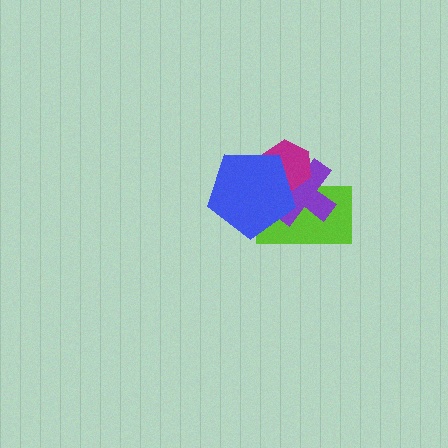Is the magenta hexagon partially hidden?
Yes, it is partially covered by another shape.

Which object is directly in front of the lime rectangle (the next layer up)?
The purple cross is directly in front of the lime rectangle.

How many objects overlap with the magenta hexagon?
3 objects overlap with the magenta hexagon.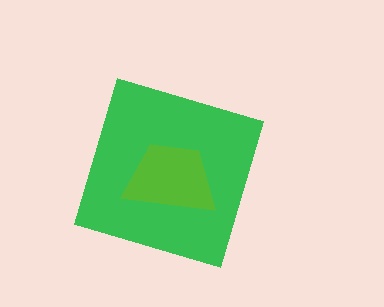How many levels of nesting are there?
2.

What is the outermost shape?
The green diamond.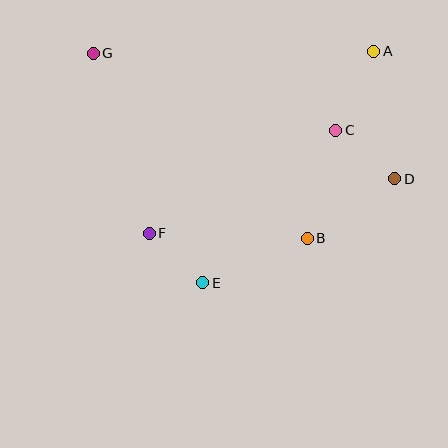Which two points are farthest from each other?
Points D and G are farthest from each other.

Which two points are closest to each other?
Points E and F are closest to each other.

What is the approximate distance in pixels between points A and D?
The distance between A and D is approximately 129 pixels.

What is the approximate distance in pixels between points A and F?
The distance between A and F is approximately 289 pixels.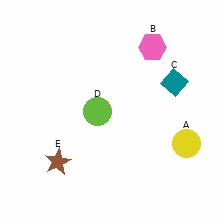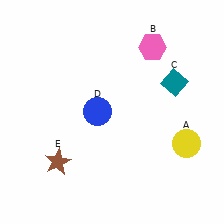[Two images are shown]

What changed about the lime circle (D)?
In Image 1, D is lime. In Image 2, it changed to blue.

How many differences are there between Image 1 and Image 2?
There is 1 difference between the two images.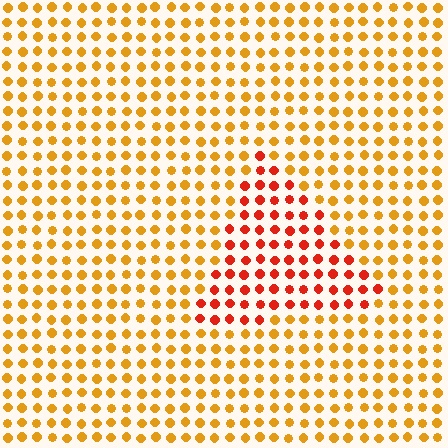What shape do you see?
I see a triangle.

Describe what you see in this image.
The image is filled with small orange elements in a uniform arrangement. A triangle-shaped region is visible where the elements are tinted to a slightly different hue, forming a subtle color boundary.